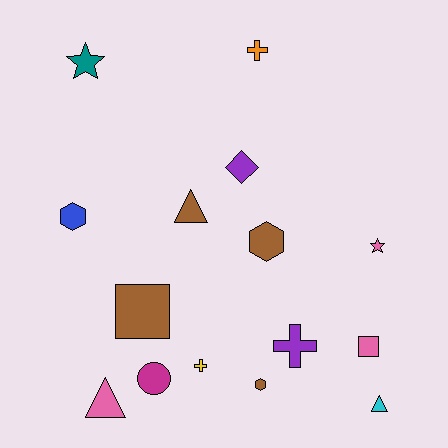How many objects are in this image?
There are 15 objects.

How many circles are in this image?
There is 1 circle.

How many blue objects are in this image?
There is 1 blue object.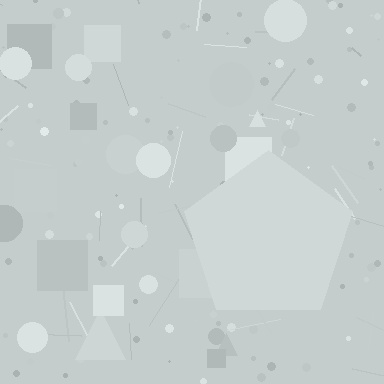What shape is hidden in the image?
A pentagon is hidden in the image.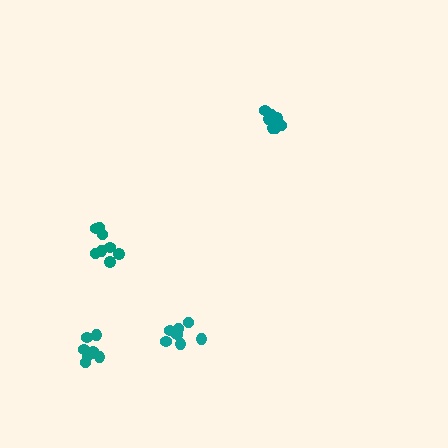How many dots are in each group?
Group 1: 8 dots, Group 2: 7 dots, Group 3: 9 dots, Group 4: 9 dots (33 total).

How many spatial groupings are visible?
There are 4 spatial groupings.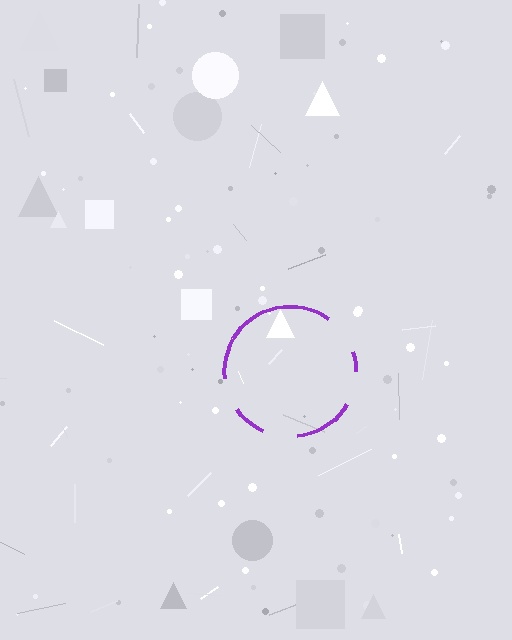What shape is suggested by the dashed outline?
The dashed outline suggests a circle.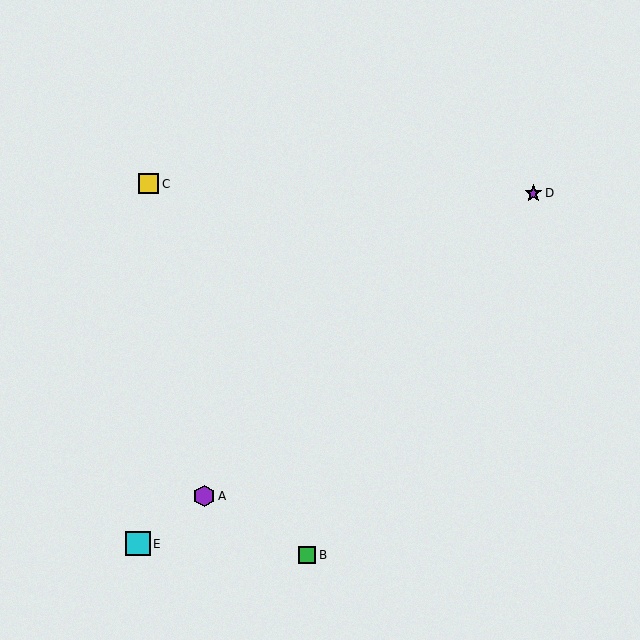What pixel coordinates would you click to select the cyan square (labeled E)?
Click at (138, 544) to select the cyan square E.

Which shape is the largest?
The cyan square (labeled E) is the largest.